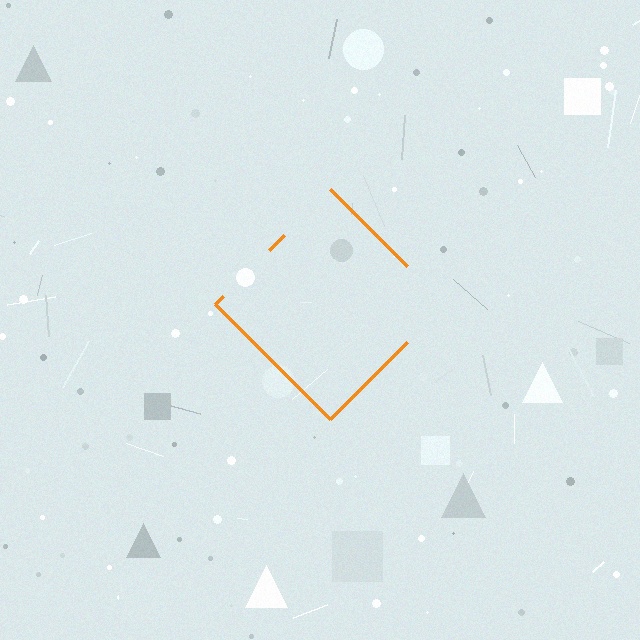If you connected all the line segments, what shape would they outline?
They would outline a diamond.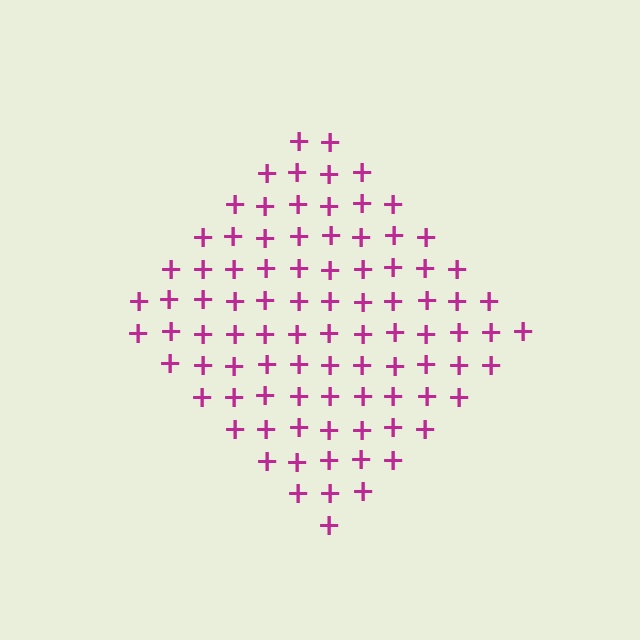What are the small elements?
The small elements are plus signs.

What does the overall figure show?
The overall figure shows a diamond.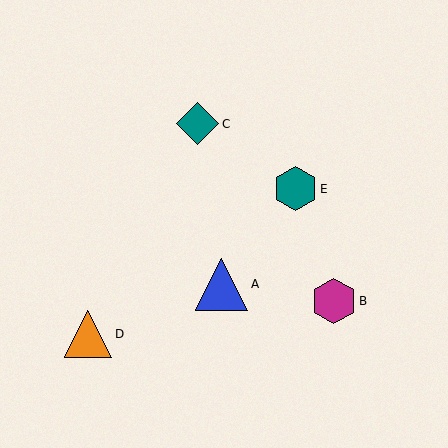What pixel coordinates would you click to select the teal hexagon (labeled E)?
Click at (295, 189) to select the teal hexagon E.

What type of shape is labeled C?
Shape C is a teal diamond.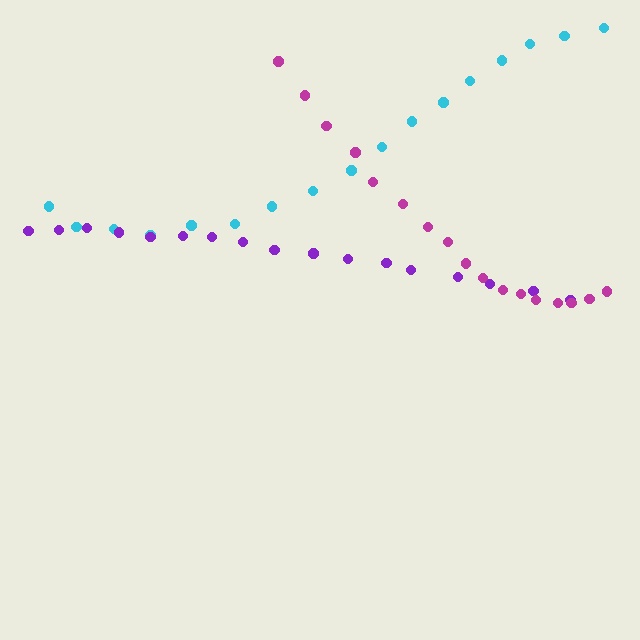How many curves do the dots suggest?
There are 3 distinct paths.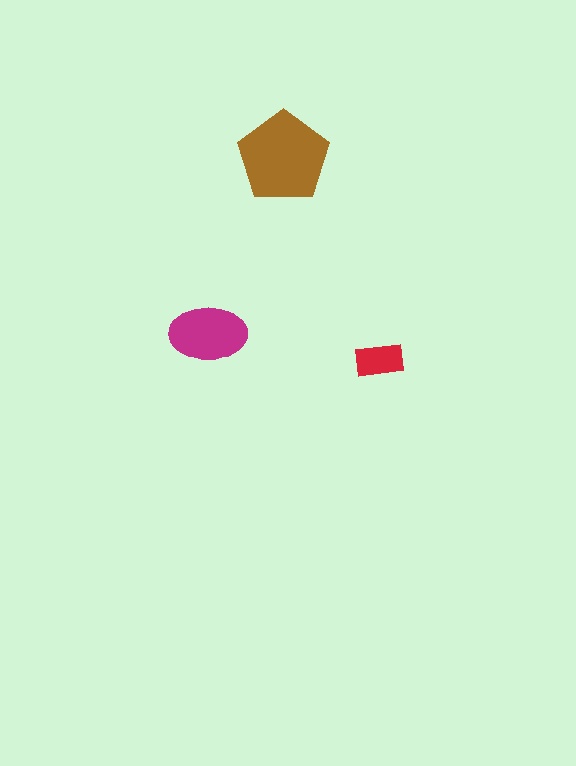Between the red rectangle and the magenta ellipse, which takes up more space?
The magenta ellipse.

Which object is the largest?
The brown pentagon.